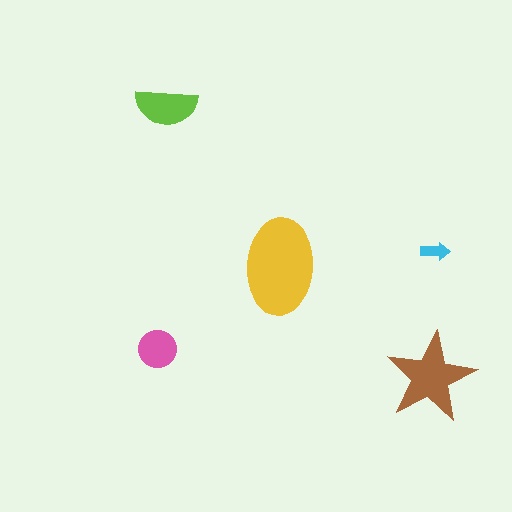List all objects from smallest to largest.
The cyan arrow, the pink circle, the lime semicircle, the brown star, the yellow ellipse.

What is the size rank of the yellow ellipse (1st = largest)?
1st.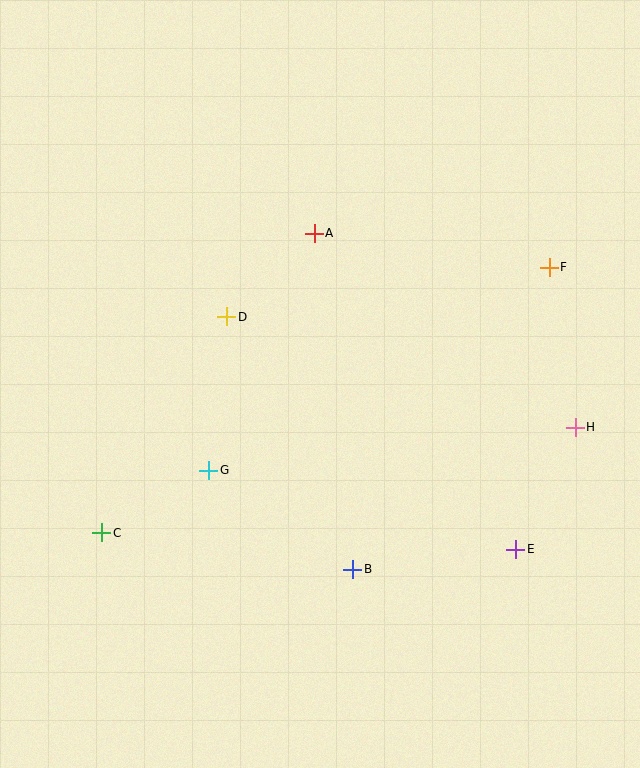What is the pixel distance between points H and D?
The distance between H and D is 365 pixels.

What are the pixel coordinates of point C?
Point C is at (102, 533).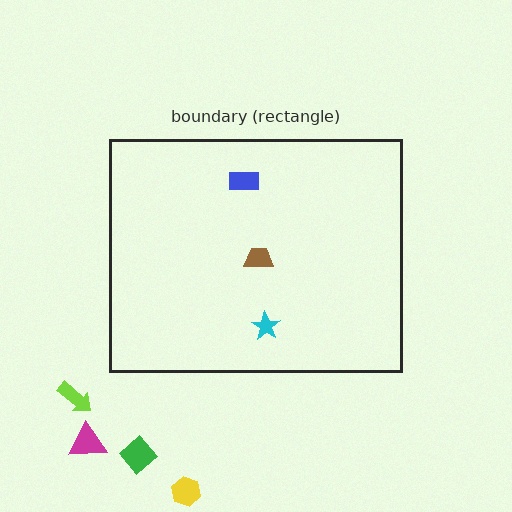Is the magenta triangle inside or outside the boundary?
Outside.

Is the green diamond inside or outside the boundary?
Outside.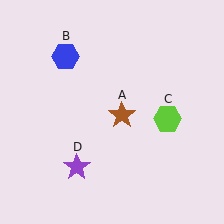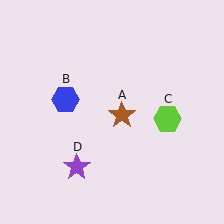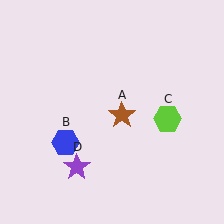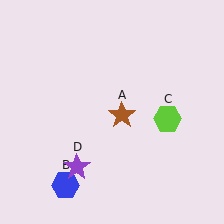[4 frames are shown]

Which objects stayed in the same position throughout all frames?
Brown star (object A) and lime hexagon (object C) and purple star (object D) remained stationary.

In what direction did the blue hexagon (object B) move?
The blue hexagon (object B) moved down.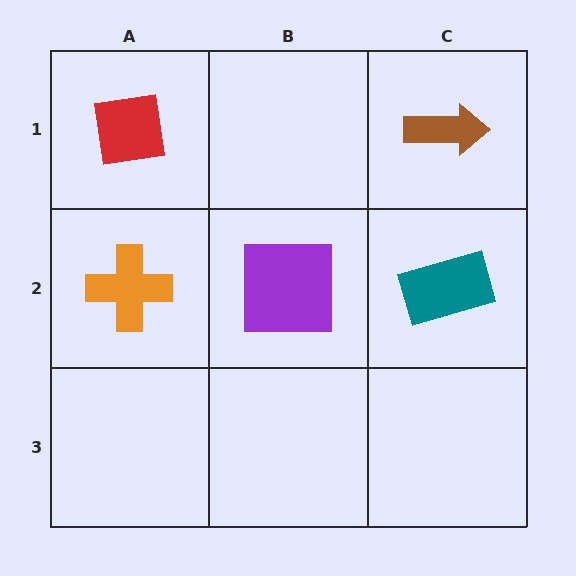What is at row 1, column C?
A brown arrow.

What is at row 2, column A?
An orange cross.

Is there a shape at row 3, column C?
No, that cell is empty.